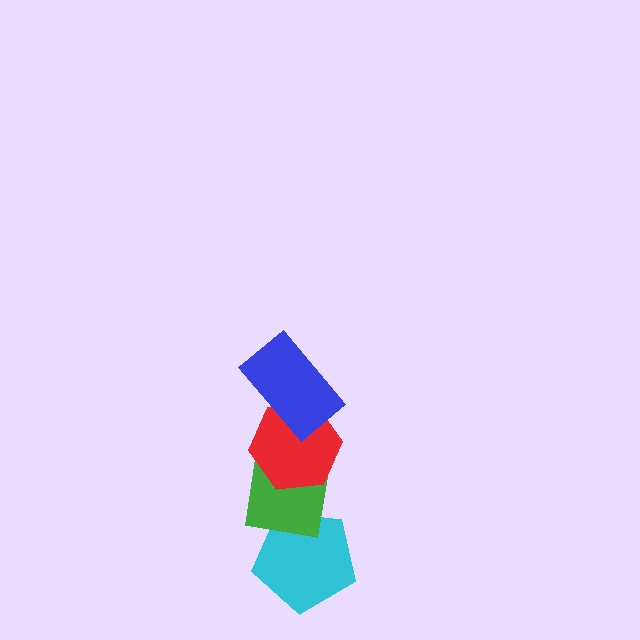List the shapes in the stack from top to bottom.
From top to bottom: the blue rectangle, the red hexagon, the green square, the cyan pentagon.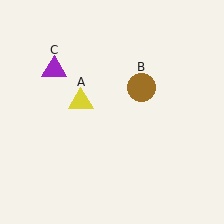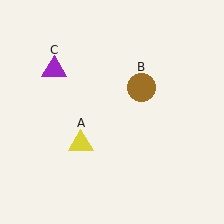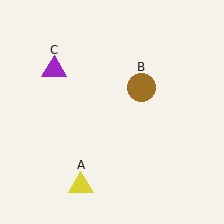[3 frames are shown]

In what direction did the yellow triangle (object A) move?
The yellow triangle (object A) moved down.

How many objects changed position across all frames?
1 object changed position: yellow triangle (object A).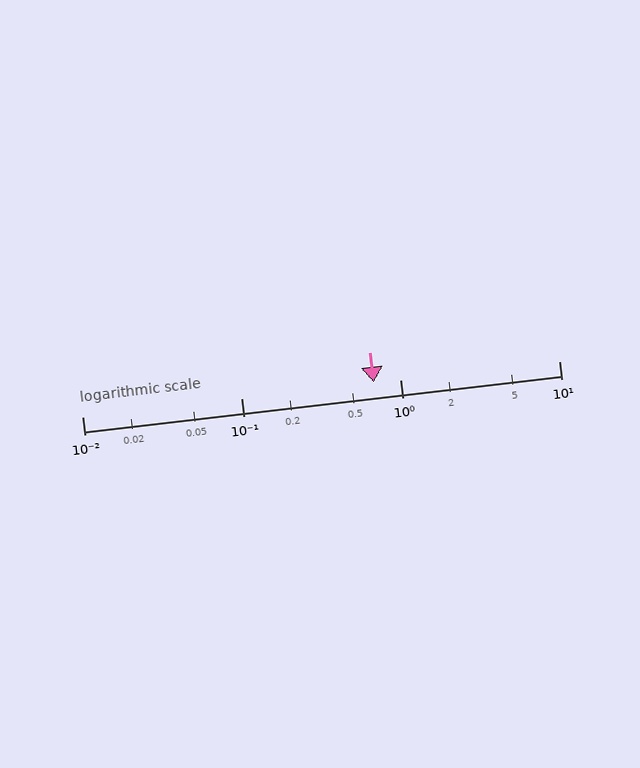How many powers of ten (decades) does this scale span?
The scale spans 3 decades, from 0.01 to 10.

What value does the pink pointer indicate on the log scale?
The pointer indicates approximately 0.68.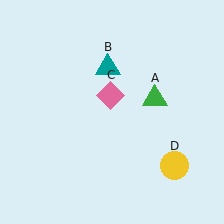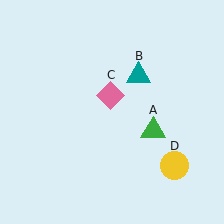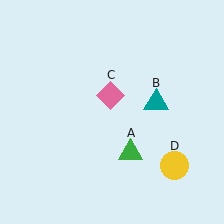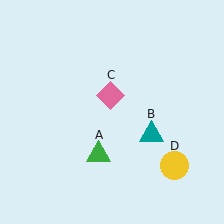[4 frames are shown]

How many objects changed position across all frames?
2 objects changed position: green triangle (object A), teal triangle (object B).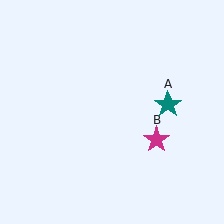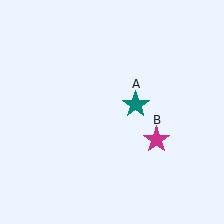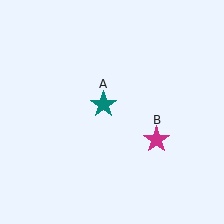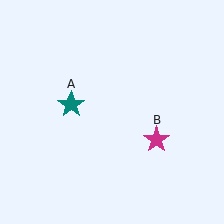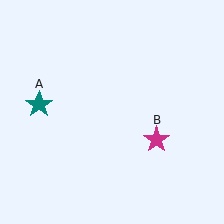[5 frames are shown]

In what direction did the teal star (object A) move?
The teal star (object A) moved left.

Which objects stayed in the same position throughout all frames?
Magenta star (object B) remained stationary.